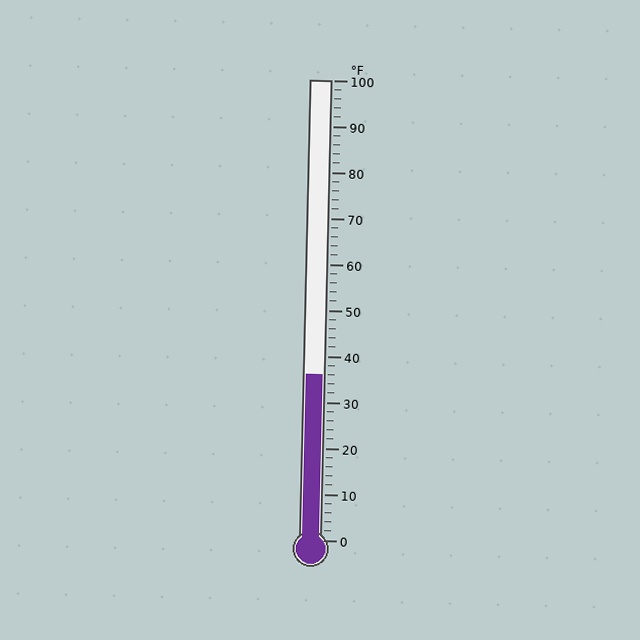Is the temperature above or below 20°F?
The temperature is above 20°F.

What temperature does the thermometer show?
The thermometer shows approximately 36°F.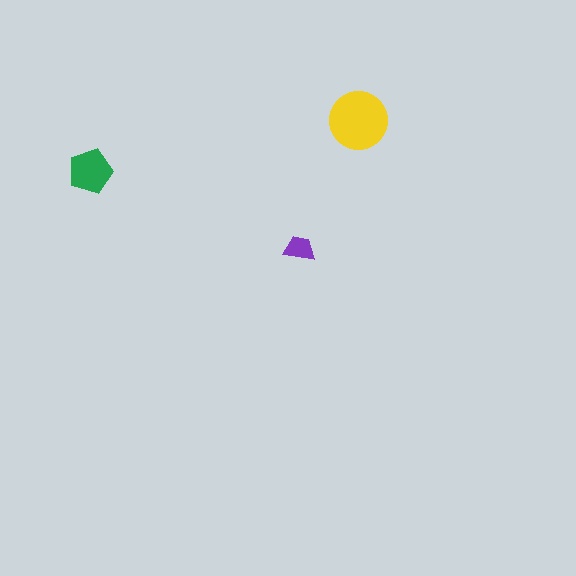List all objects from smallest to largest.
The purple trapezoid, the green pentagon, the yellow circle.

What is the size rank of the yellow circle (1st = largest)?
1st.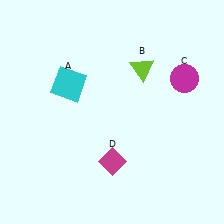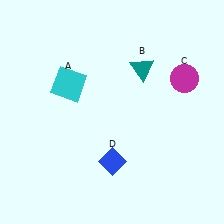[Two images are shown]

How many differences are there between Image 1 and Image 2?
There are 2 differences between the two images.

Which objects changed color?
B changed from lime to teal. D changed from magenta to blue.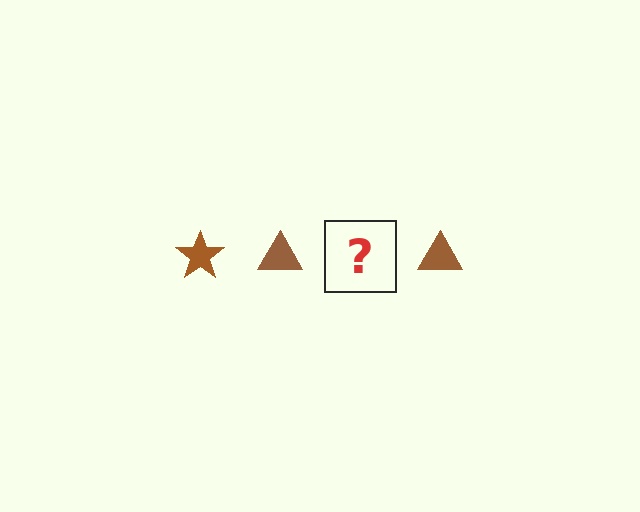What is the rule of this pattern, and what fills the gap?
The rule is that the pattern cycles through star, triangle shapes in brown. The gap should be filled with a brown star.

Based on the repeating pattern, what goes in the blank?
The blank should be a brown star.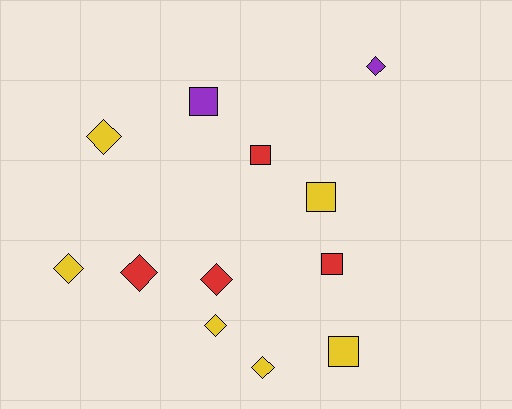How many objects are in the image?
There are 12 objects.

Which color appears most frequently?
Yellow, with 6 objects.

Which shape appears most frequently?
Diamond, with 7 objects.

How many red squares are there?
There are 2 red squares.